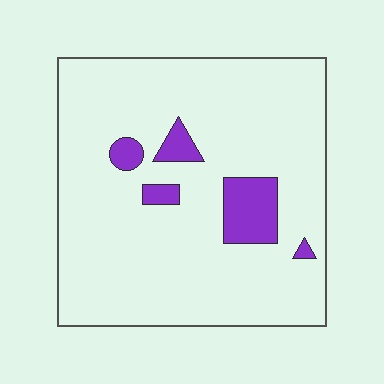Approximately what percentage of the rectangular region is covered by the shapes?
Approximately 10%.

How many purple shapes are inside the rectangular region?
5.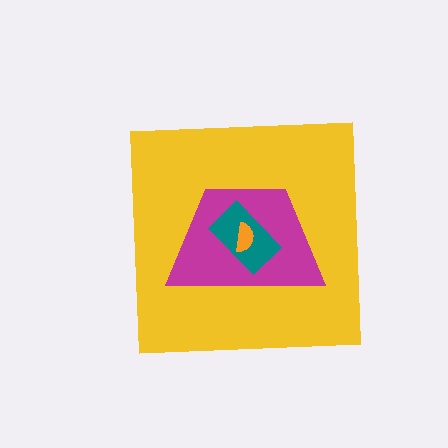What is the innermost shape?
The orange semicircle.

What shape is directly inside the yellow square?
The magenta trapezoid.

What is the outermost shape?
The yellow square.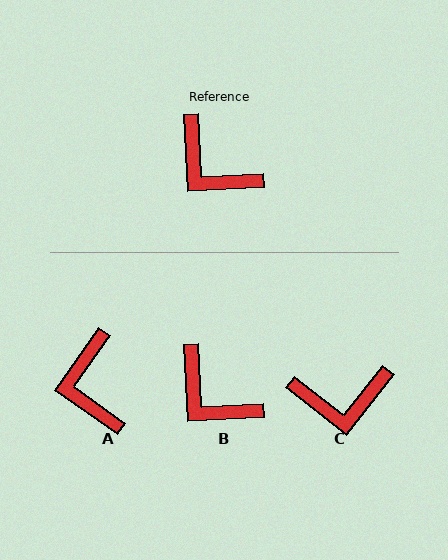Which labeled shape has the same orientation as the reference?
B.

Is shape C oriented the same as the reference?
No, it is off by about 49 degrees.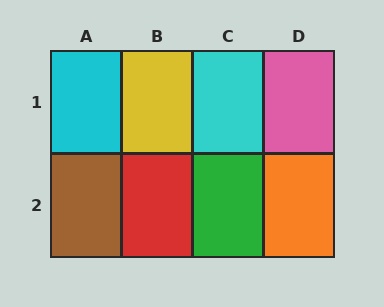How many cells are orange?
1 cell is orange.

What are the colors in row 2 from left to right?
Brown, red, green, orange.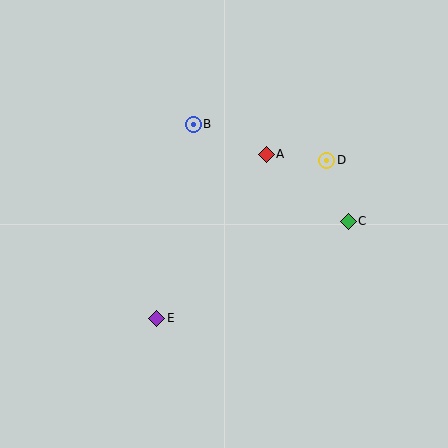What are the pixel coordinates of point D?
Point D is at (327, 160).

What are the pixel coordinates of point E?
Point E is at (157, 318).